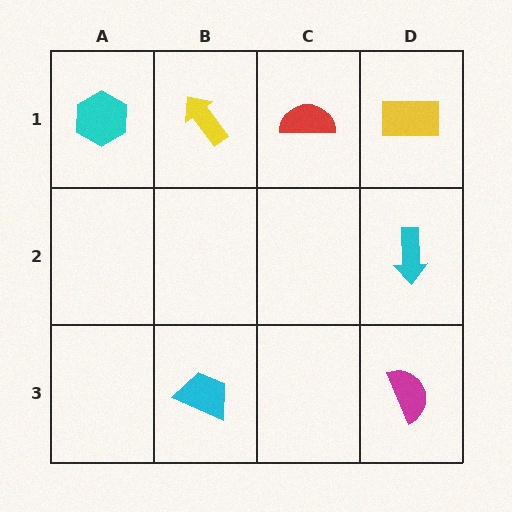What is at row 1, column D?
A yellow rectangle.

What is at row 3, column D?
A magenta semicircle.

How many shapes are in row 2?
1 shape.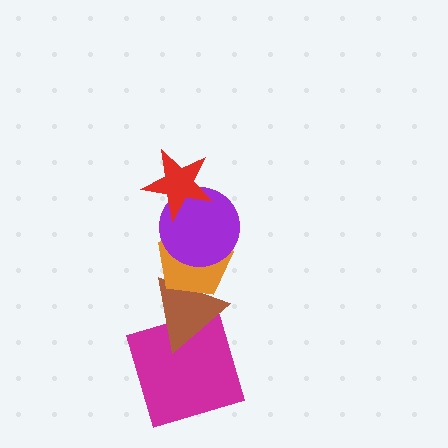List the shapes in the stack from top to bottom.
From top to bottom: the red star, the purple circle, the orange pentagon, the brown triangle, the magenta square.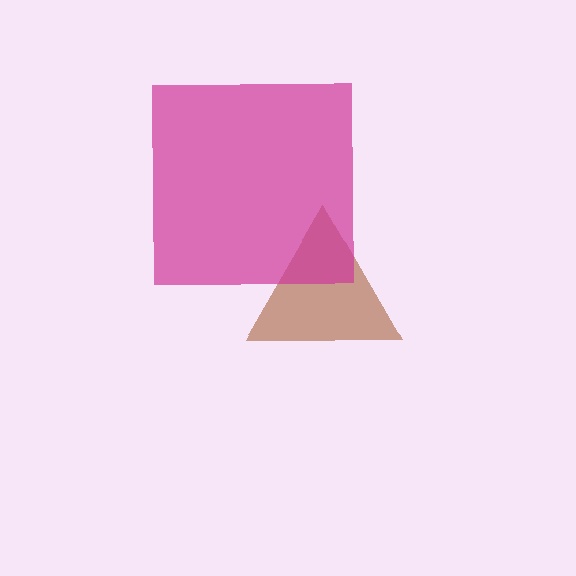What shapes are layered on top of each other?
The layered shapes are: a brown triangle, a magenta square.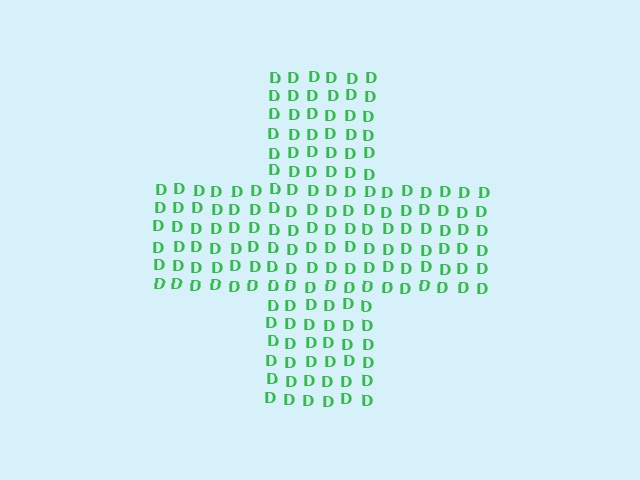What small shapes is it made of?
It is made of small letter D's.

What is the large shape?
The large shape is a cross.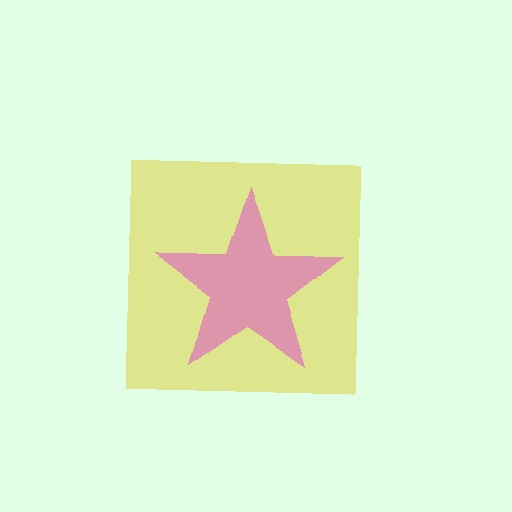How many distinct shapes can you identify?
There are 2 distinct shapes: a yellow square, a pink star.